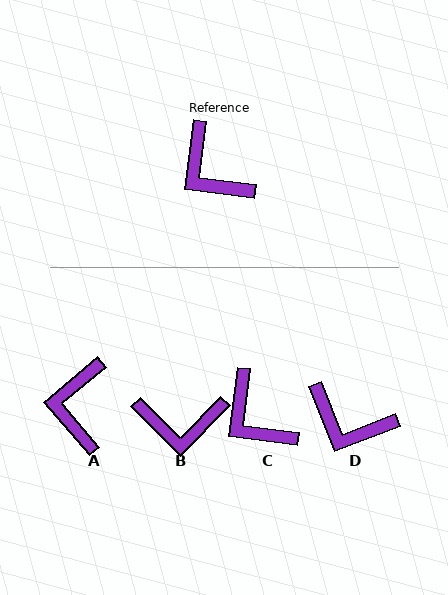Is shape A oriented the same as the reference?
No, it is off by about 42 degrees.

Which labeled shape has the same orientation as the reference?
C.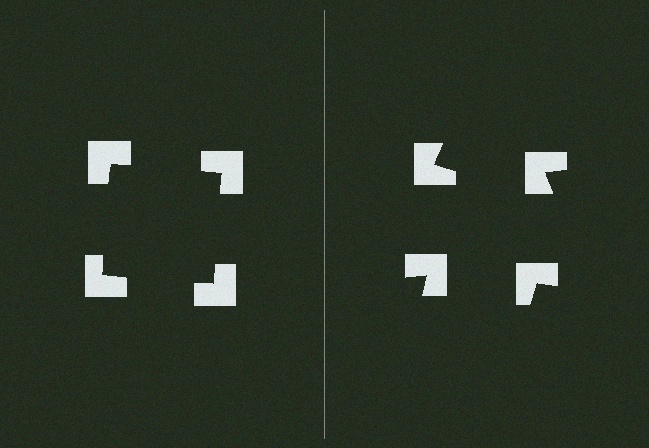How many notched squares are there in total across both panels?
8 — 4 on each side.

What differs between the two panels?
The notched squares are positioned identically on both sides; only the wedge orientations differ. On the left they align to a square; on the right they are misaligned.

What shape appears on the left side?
An illusory square.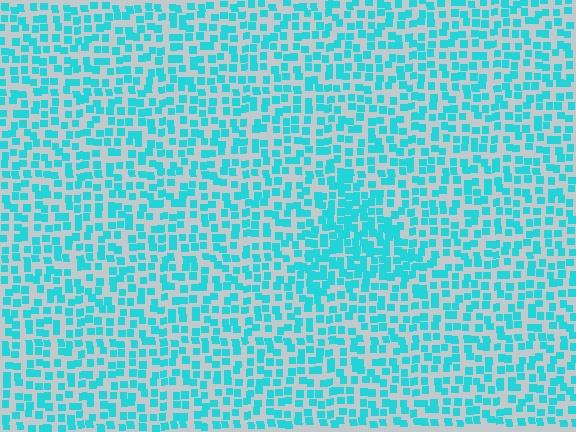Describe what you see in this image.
The image contains small cyan elements arranged at two different densities. A triangle-shaped region is visible where the elements are more densely packed than the surrounding area.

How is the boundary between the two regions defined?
The boundary is defined by a change in element density (approximately 1.7x ratio). All elements are the same color, size, and shape.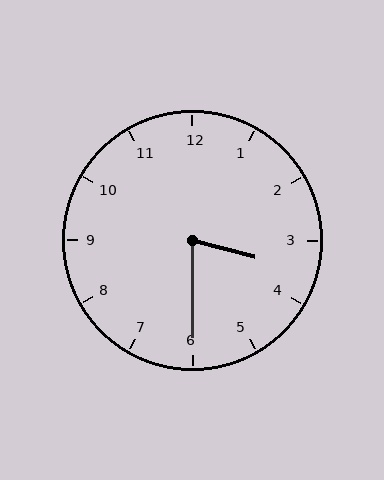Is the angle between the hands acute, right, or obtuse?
It is acute.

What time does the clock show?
3:30.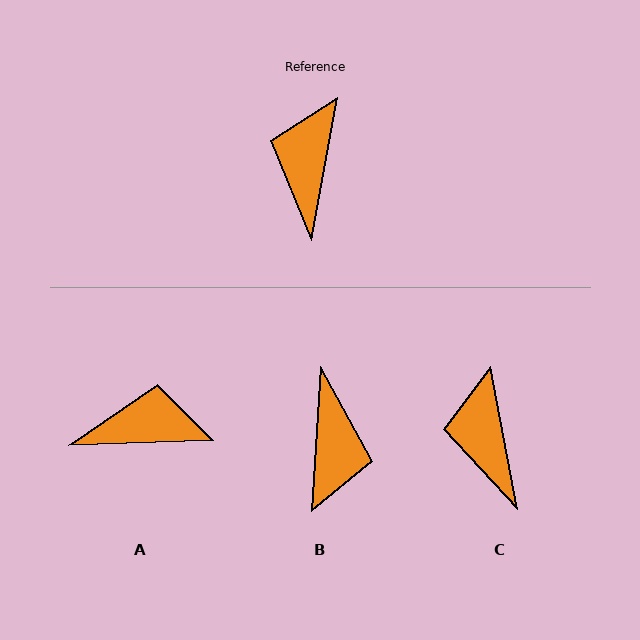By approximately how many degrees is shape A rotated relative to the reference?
Approximately 77 degrees clockwise.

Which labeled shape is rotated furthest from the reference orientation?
B, about 173 degrees away.